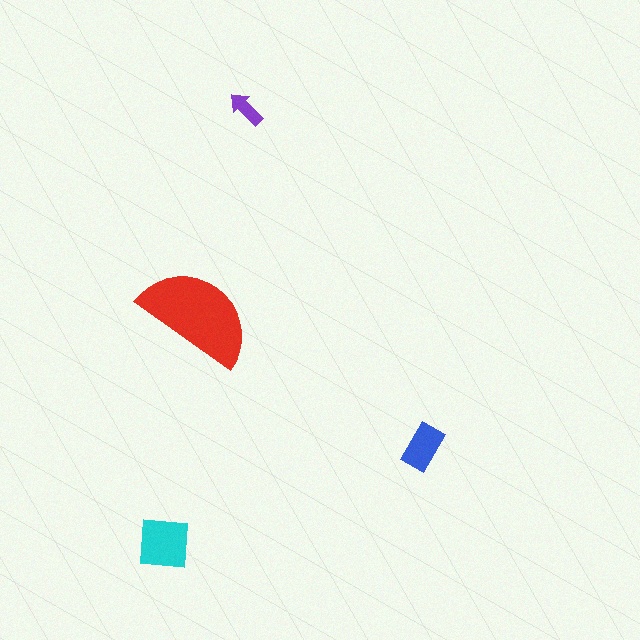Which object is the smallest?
The purple arrow.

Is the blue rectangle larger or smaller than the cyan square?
Smaller.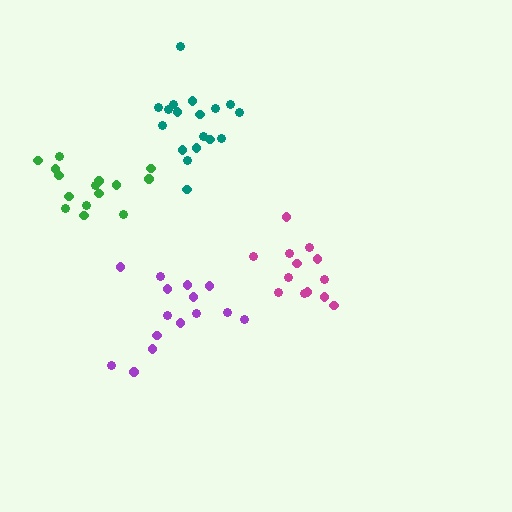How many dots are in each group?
Group 1: 18 dots, Group 2: 15 dots, Group 3: 13 dots, Group 4: 15 dots (61 total).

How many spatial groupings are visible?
There are 4 spatial groupings.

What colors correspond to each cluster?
The clusters are colored: teal, purple, magenta, green.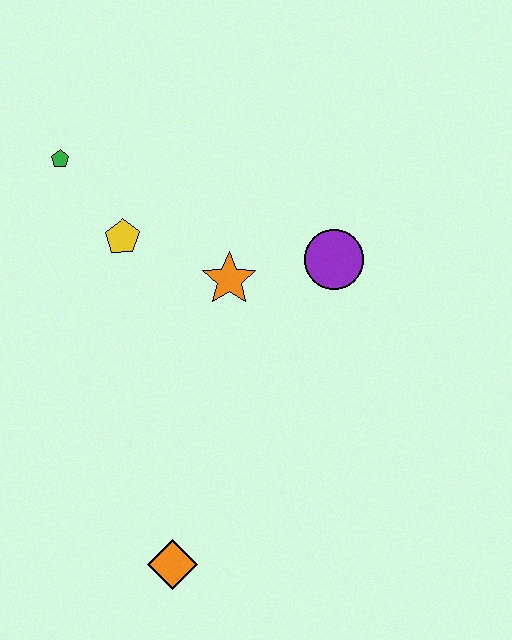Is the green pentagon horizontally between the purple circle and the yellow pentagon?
No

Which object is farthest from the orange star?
The orange diamond is farthest from the orange star.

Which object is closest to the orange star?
The purple circle is closest to the orange star.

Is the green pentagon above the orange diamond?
Yes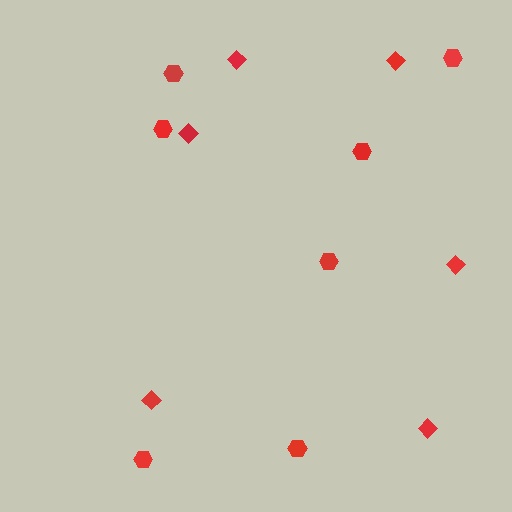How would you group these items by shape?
There are 2 groups: one group of hexagons (7) and one group of diamonds (6).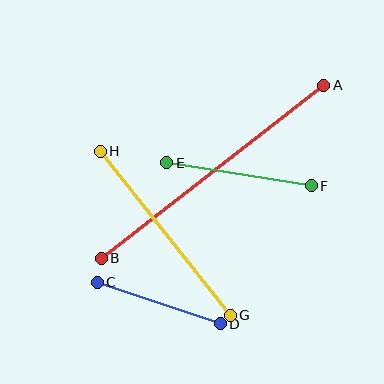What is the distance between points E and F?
The distance is approximately 147 pixels.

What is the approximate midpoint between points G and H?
The midpoint is at approximately (165, 233) pixels.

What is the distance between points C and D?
The distance is approximately 130 pixels.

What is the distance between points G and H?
The distance is approximately 209 pixels.